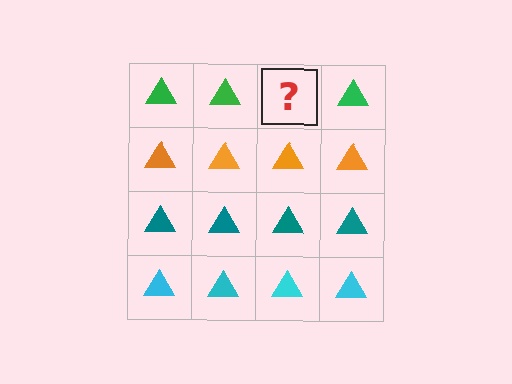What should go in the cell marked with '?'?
The missing cell should contain a green triangle.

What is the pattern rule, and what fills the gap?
The rule is that each row has a consistent color. The gap should be filled with a green triangle.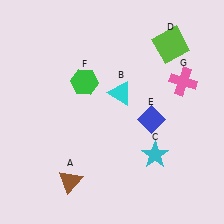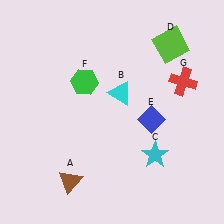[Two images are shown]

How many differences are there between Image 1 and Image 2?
There is 1 difference between the two images.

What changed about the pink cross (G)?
In Image 1, G is pink. In Image 2, it changed to red.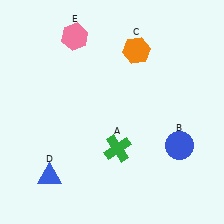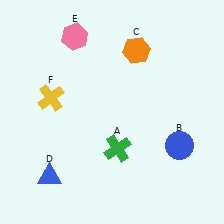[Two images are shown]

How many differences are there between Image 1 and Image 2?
There is 1 difference between the two images.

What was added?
A yellow cross (F) was added in Image 2.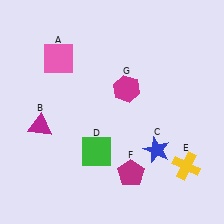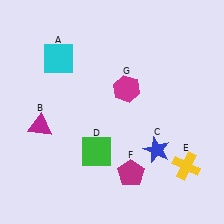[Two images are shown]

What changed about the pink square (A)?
In Image 1, A is pink. In Image 2, it changed to cyan.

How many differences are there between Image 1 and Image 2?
There is 1 difference between the two images.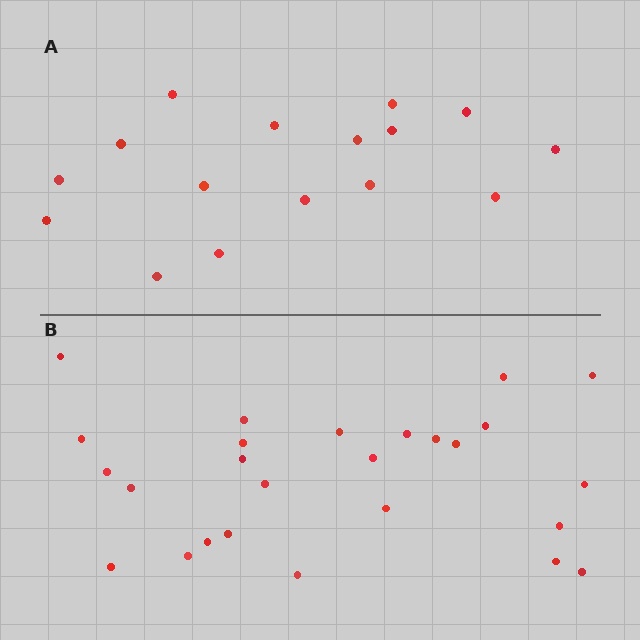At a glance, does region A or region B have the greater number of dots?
Region B (the bottom region) has more dots.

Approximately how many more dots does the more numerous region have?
Region B has roughly 10 or so more dots than region A.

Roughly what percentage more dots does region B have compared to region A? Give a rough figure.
About 60% more.